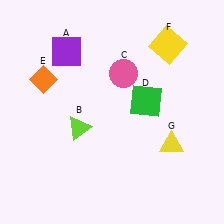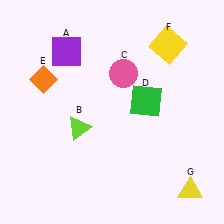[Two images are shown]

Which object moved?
The yellow triangle (G) moved down.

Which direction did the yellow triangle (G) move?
The yellow triangle (G) moved down.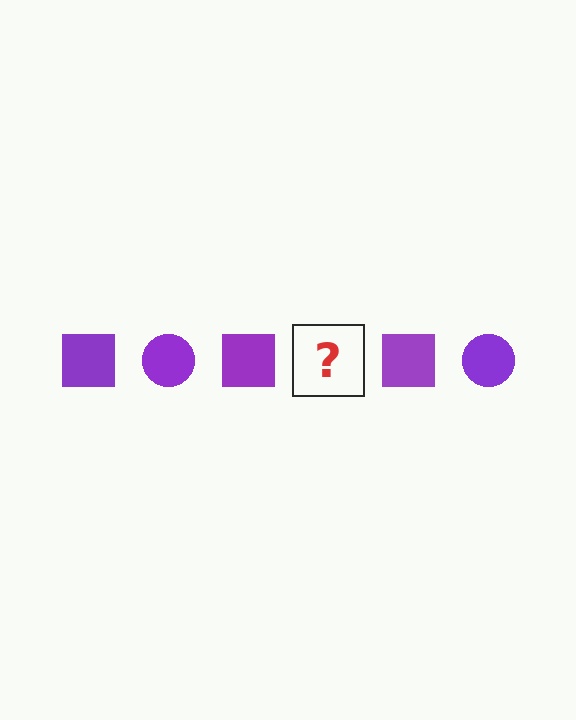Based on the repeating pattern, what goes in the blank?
The blank should be a purple circle.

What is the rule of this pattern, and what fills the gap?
The rule is that the pattern cycles through square, circle shapes in purple. The gap should be filled with a purple circle.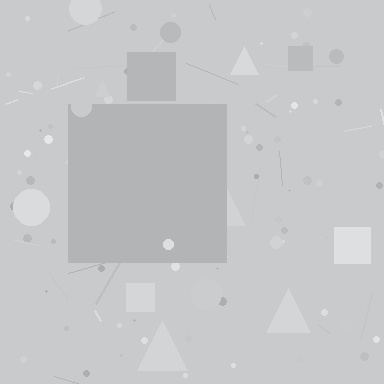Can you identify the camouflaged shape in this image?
The camouflaged shape is a square.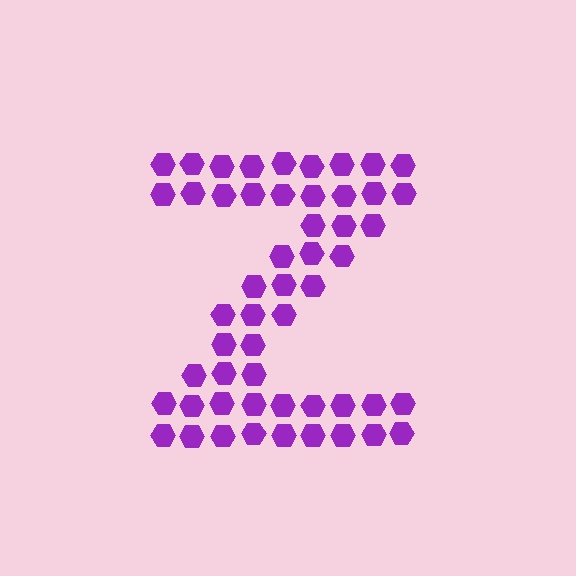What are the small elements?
The small elements are hexagons.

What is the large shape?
The large shape is the letter Z.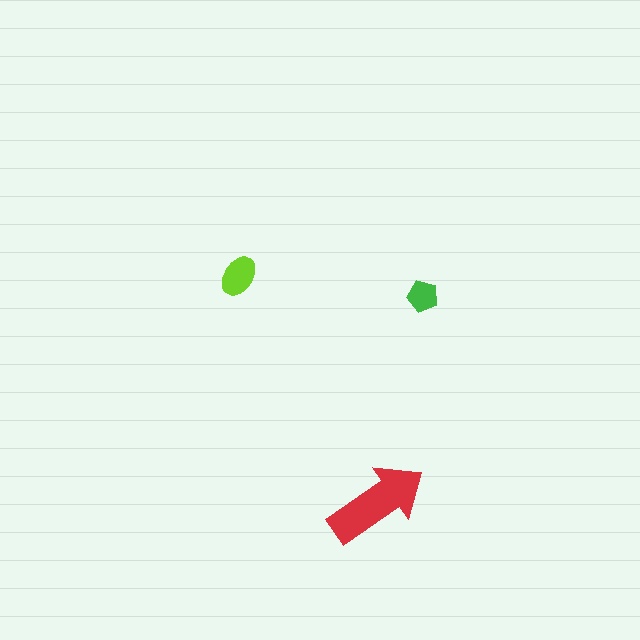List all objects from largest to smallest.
The red arrow, the lime ellipse, the green pentagon.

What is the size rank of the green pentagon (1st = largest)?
3rd.